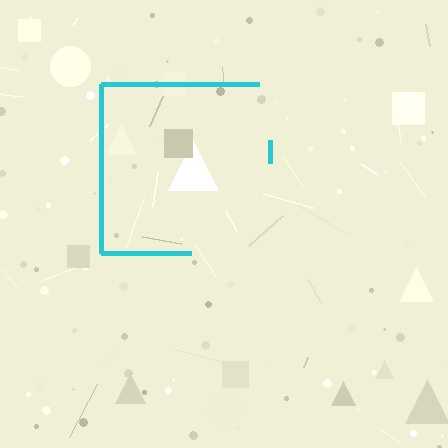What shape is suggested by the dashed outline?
The dashed outline suggests a square.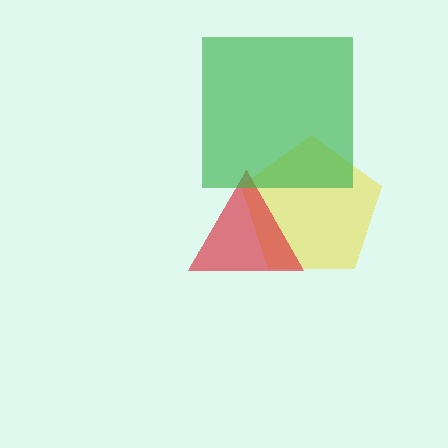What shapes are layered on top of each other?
The layered shapes are: a yellow pentagon, a red triangle, a green square.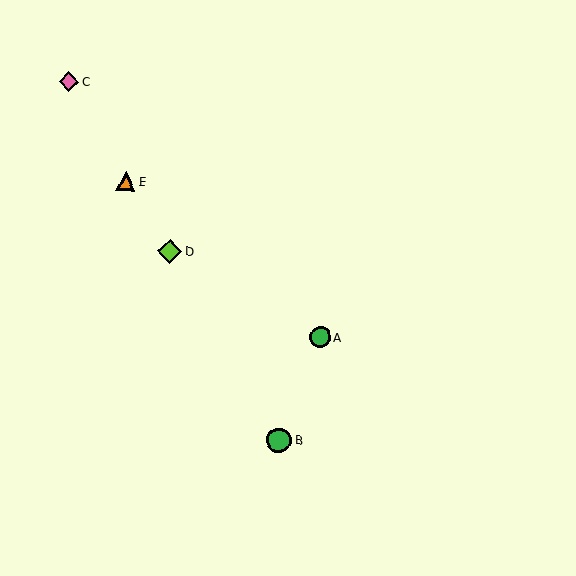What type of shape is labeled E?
Shape E is an orange triangle.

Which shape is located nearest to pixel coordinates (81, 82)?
The pink diamond (labeled C) at (69, 81) is nearest to that location.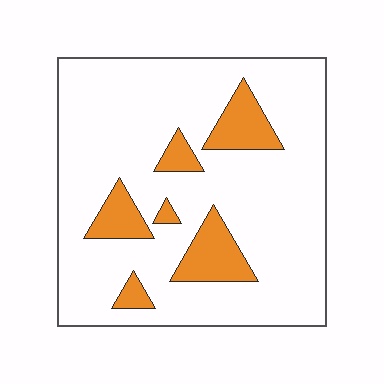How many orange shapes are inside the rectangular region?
6.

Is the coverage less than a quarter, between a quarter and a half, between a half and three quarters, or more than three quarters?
Less than a quarter.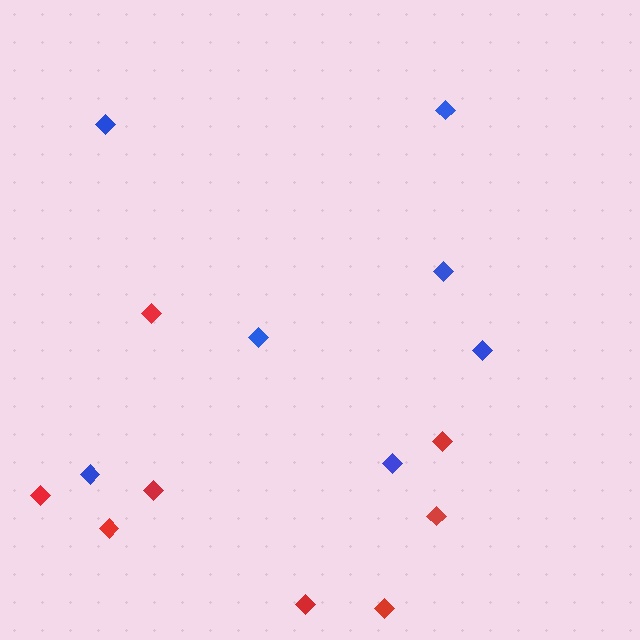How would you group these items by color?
There are 2 groups: one group of blue diamonds (7) and one group of red diamonds (8).